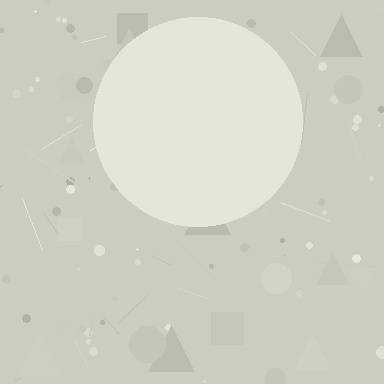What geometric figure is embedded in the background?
A circle is embedded in the background.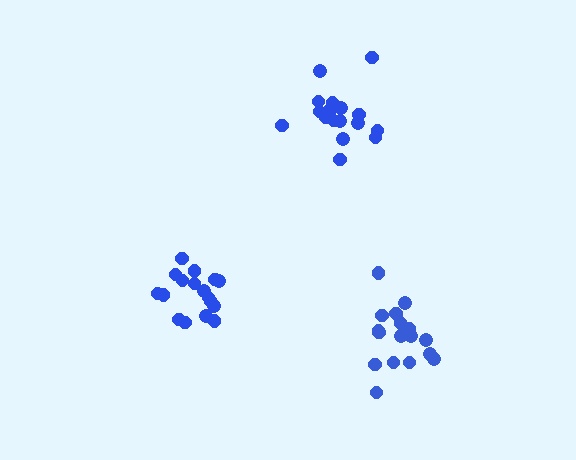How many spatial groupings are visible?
There are 3 spatial groupings.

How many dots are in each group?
Group 1: 17 dots, Group 2: 18 dots, Group 3: 17 dots (52 total).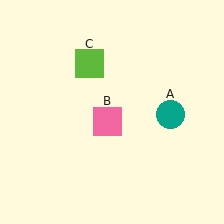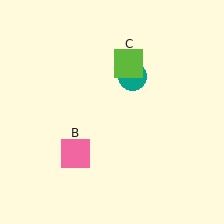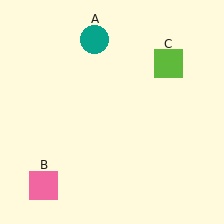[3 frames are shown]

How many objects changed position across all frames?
3 objects changed position: teal circle (object A), pink square (object B), lime square (object C).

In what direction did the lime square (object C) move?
The lime square (object C) moved right.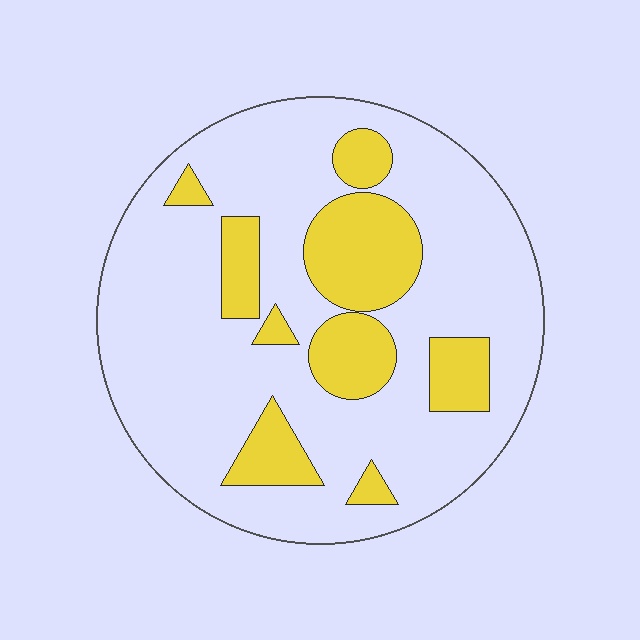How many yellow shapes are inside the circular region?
9.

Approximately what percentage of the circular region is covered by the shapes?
Approximately 25%.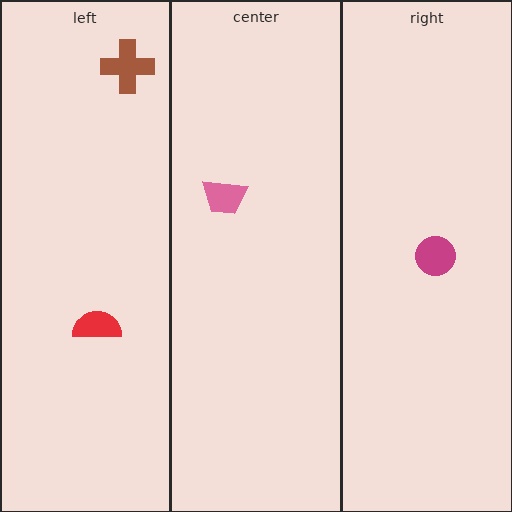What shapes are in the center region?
The pink trapezoid.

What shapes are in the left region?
The brown cross, the red semicircle.